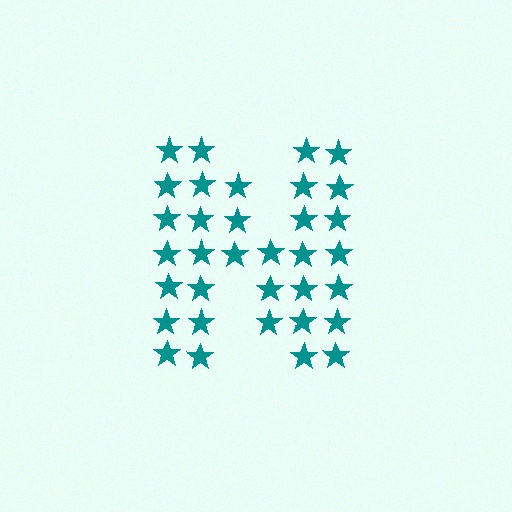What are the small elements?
The small elements are stars.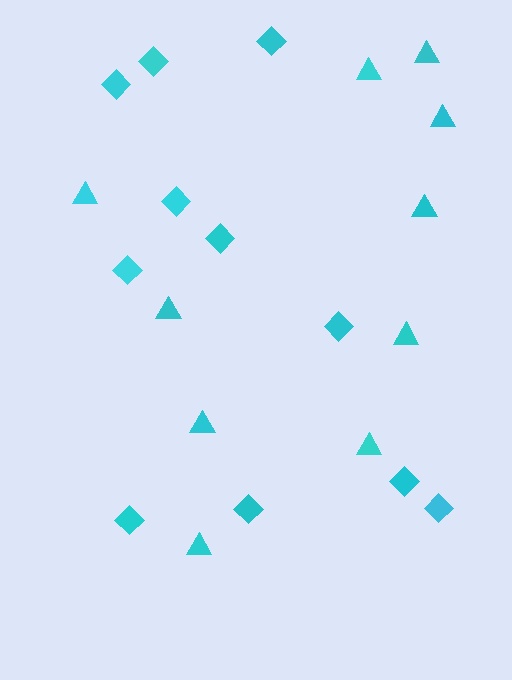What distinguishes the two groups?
There are 2 groups: one group of diamonds (11) and one group of triangles (10).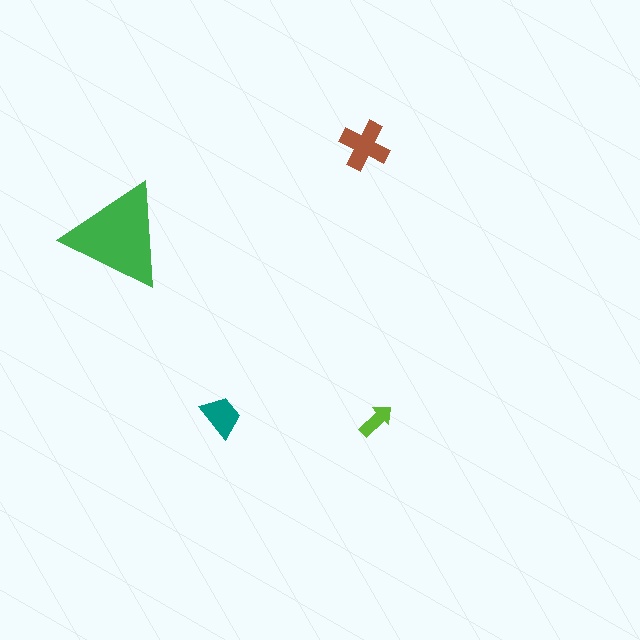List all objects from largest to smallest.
The green triangle, the brown cross, the teal trapezoid, the lime arrow.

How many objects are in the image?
There are 4 objects in the image.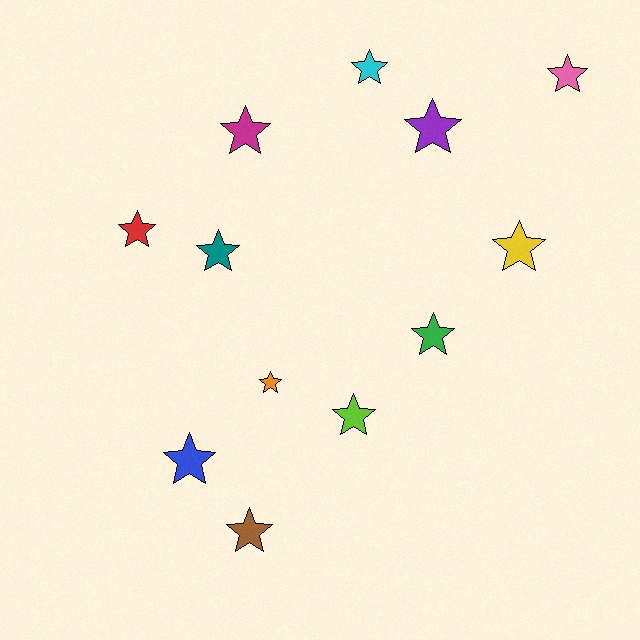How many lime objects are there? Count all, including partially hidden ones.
There is 1 lime object.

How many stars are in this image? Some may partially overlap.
There are 12 stars.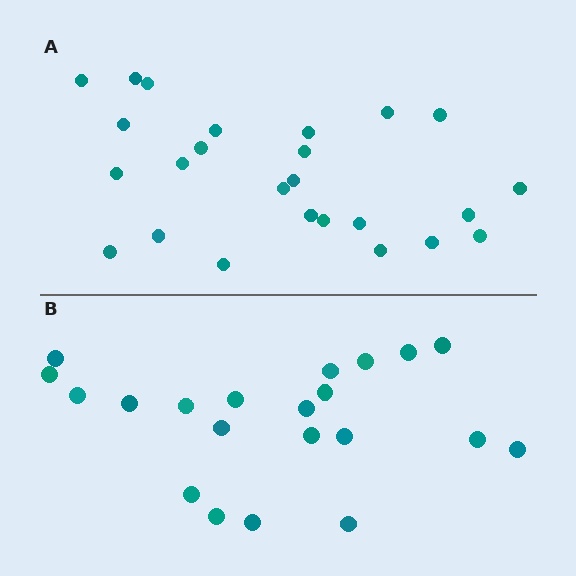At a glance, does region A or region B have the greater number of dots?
Region A (the top region) has more dots.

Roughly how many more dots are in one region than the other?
Region A has about 4 more dots than region B.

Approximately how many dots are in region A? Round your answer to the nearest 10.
About 20 dots. (The exact count is 25, which rounds to 20.)